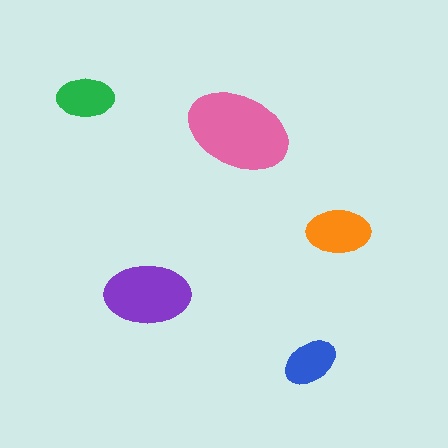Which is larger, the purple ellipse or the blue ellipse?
The purple one.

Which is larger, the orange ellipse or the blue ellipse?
The orange one.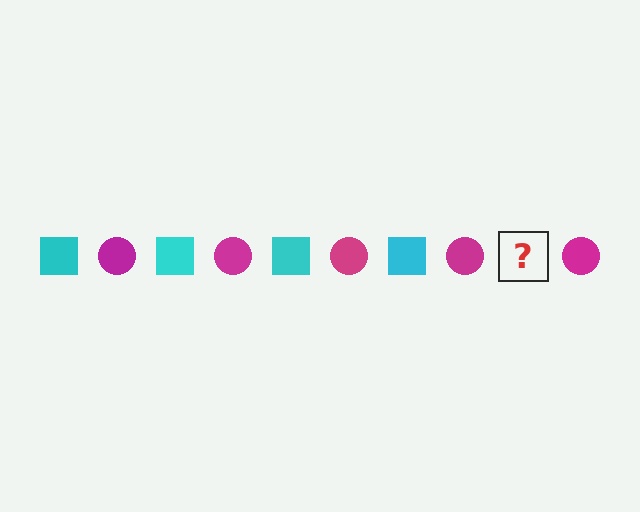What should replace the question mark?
The question mark should be replaced with a cyan square.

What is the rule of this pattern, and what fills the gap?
The rule is that the pattern alternates between cyan square and magenta circle. The gap should be filled with a cyan square.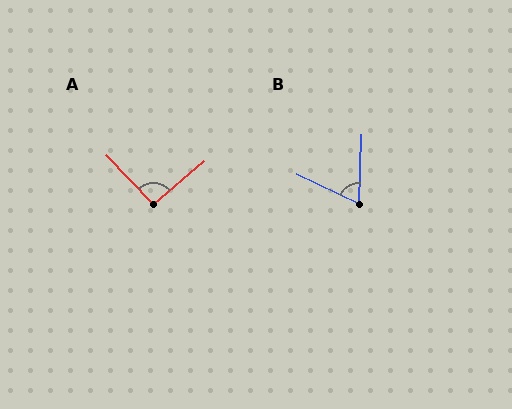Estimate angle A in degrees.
Approximately 93 degrees.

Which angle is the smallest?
B, at approximately 67 degrees.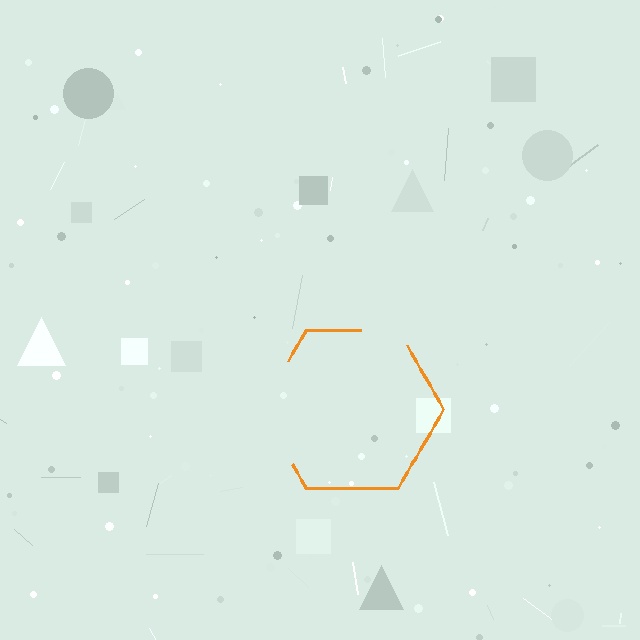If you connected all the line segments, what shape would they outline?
They would outline a hexagon.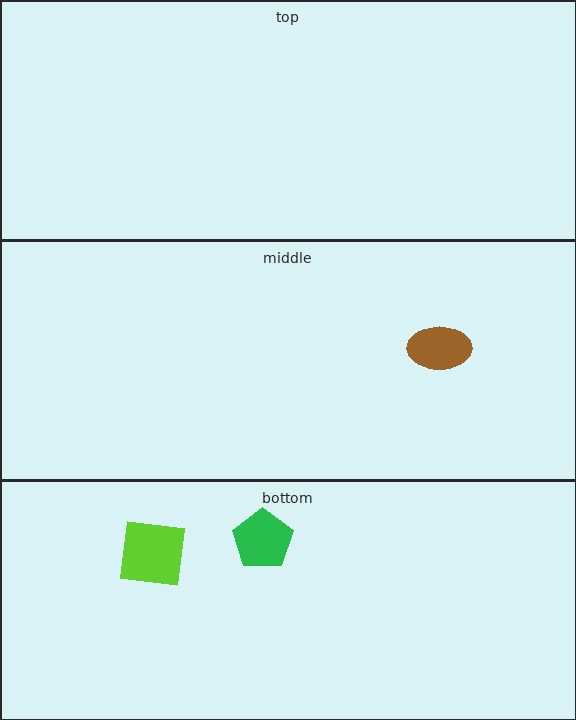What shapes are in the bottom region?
The lime square, the green pentagon.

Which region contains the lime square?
The bottom region.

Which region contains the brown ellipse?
The middle region.